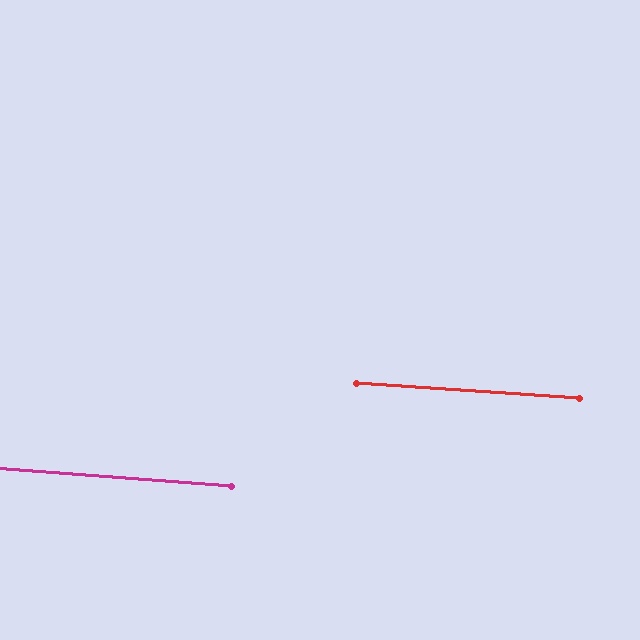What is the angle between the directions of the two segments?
Approximately 0 degrees.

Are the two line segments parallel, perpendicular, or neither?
Parallel — their directions differ by only 0.3°.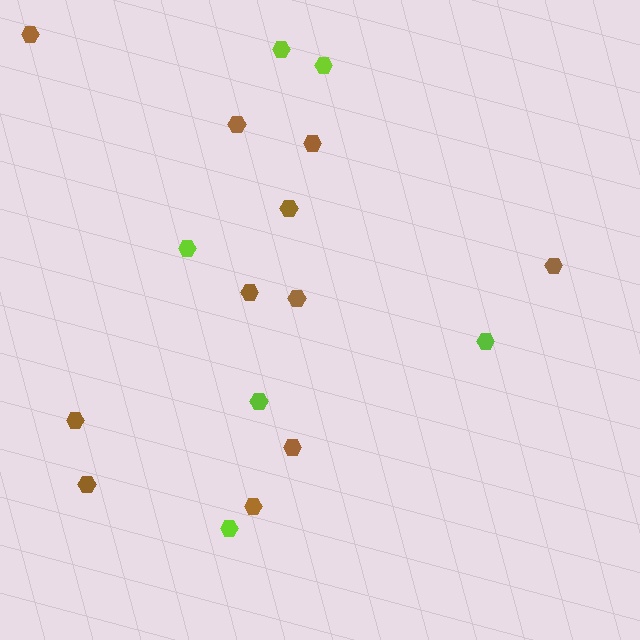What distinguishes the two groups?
There are 2 groups: one group of brown hexagons (11) and one group of lime hexagons (6).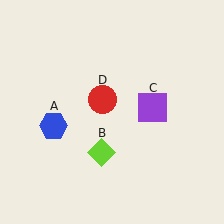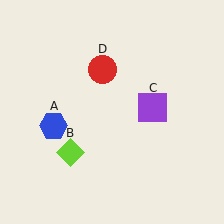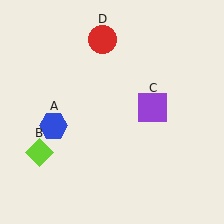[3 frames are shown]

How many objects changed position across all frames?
2 objects changed position: lime diamond (object B), red circle (object D).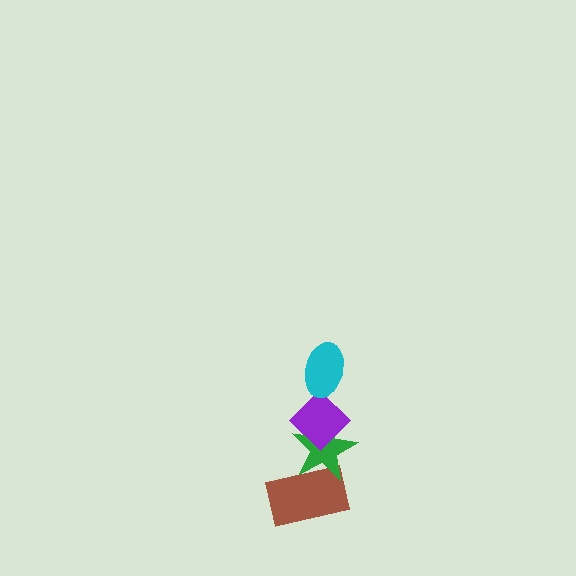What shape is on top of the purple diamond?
The cyan ellipse is on top of the purple diamond.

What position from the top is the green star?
The green star is 3rd from the top.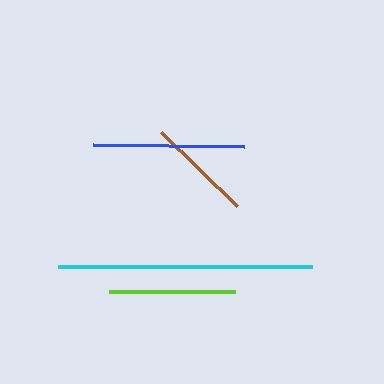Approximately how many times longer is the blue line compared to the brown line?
The blue line is approximately 1.4 times the length of the brown line.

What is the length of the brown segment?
The brown segment is approximately 105 pixels long.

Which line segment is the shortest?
The brown line is the shortest at approximately 105 pixels.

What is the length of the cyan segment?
The cyan segment is approximately 253 pixels long.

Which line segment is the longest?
The cyan line is the longest at approximately 253 pixels.